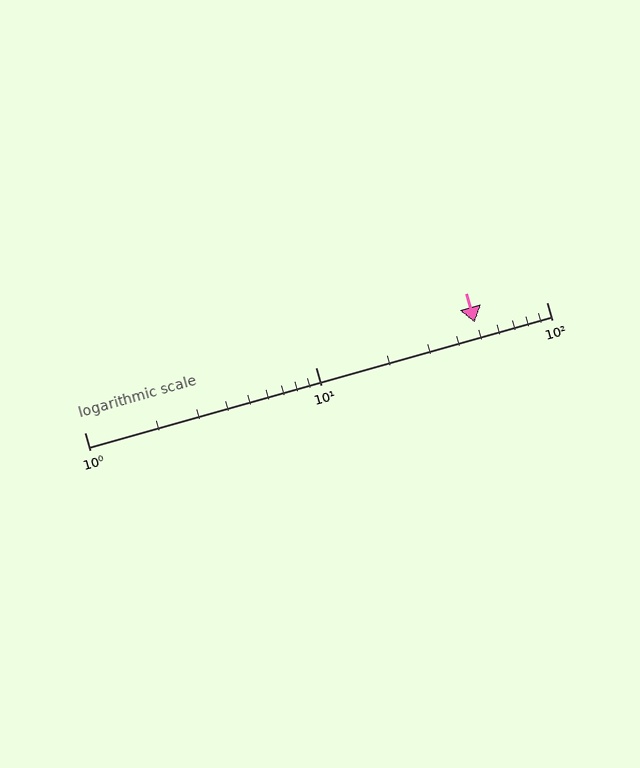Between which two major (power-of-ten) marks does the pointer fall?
The pointer is between 10 and 100.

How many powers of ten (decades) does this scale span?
The scale spans 2 decades, from 1 to 100.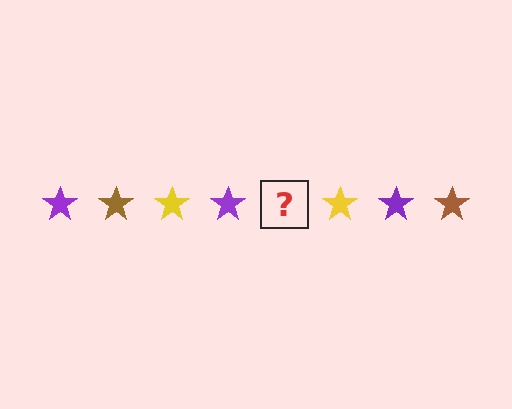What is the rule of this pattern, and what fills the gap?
The rule is that the pattern cycles through purple, brown, yellow stars. The gap should be filled with a brown star.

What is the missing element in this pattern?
The missing element is a brown star.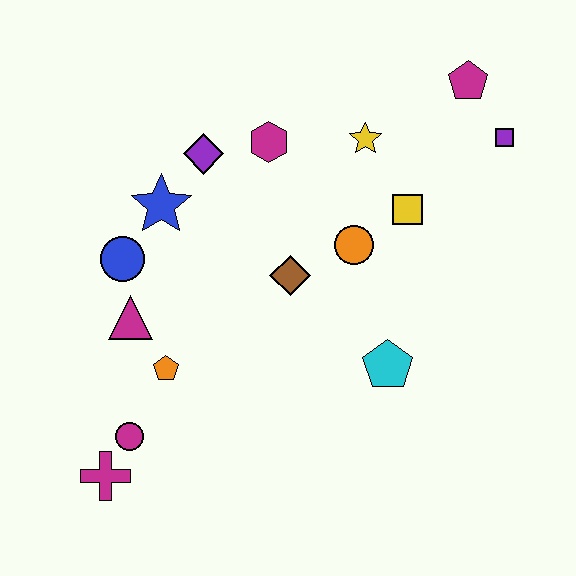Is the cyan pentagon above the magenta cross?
Yes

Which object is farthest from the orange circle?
The magenta cross is farthest from the orange circle.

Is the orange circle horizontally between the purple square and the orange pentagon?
Yes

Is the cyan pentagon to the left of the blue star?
No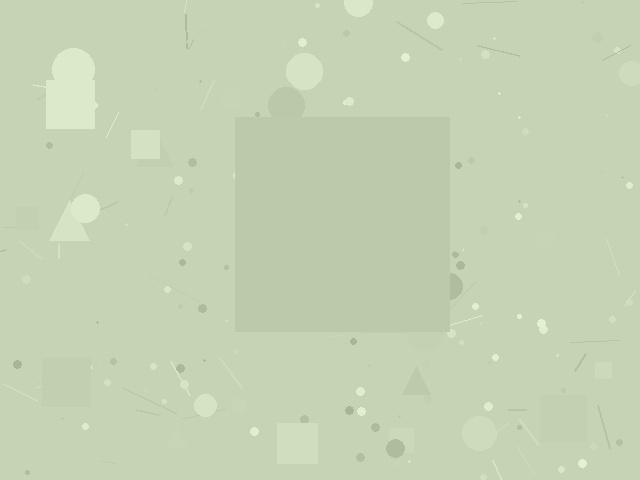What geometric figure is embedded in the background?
A square is embedded in the background.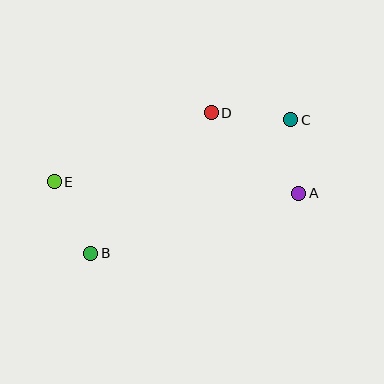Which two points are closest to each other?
Points A and C are closest to each other.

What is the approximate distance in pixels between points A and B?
The distance between A and B is approximately 216 pixels.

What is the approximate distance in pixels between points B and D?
The distance between B and D is approximately 185 pixels.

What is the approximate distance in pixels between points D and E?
The distance between D and E is approximately 171 pixels.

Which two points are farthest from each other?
Points A and E are farthest from each other.